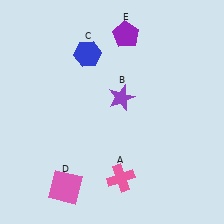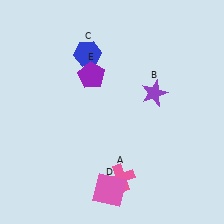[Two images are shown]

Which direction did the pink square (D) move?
The pink square (D) moved right.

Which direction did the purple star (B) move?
The purple star (B) moved right.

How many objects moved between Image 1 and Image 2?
3 objects moved between the two images.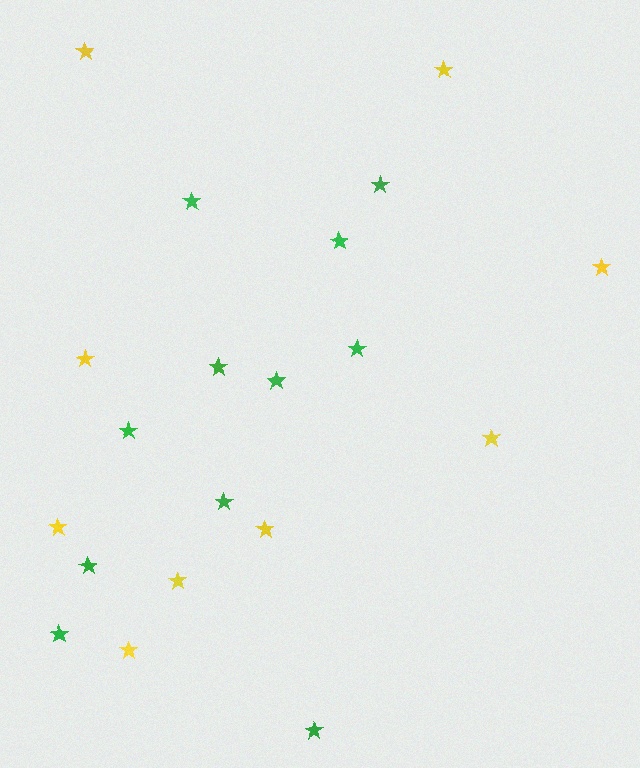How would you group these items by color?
There are 2 groups: one group of green stars (11) and one group of yellow stars (9).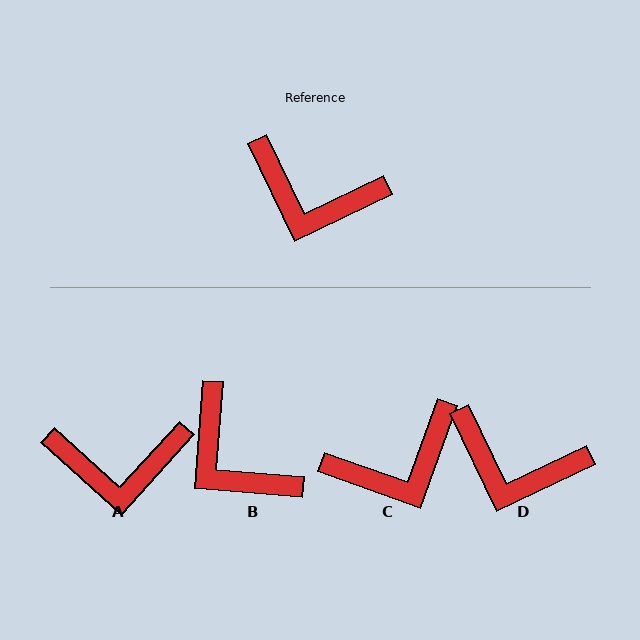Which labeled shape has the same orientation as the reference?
D.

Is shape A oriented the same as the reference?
No, it is off by about 22 degrees.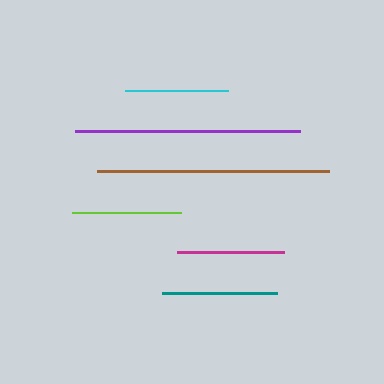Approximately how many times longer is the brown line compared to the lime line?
The brown line is approximately 2.1 times the length of the lime line.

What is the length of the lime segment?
The lime segment is approximately 109 pixels long.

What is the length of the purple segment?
The purple segment is approximately 225 pixels long.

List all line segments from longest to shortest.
From longest to shortest: brown, purple, teal, lime, magenta, cyan.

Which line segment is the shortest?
The cyan line is the shortest at approximately 103 pixels.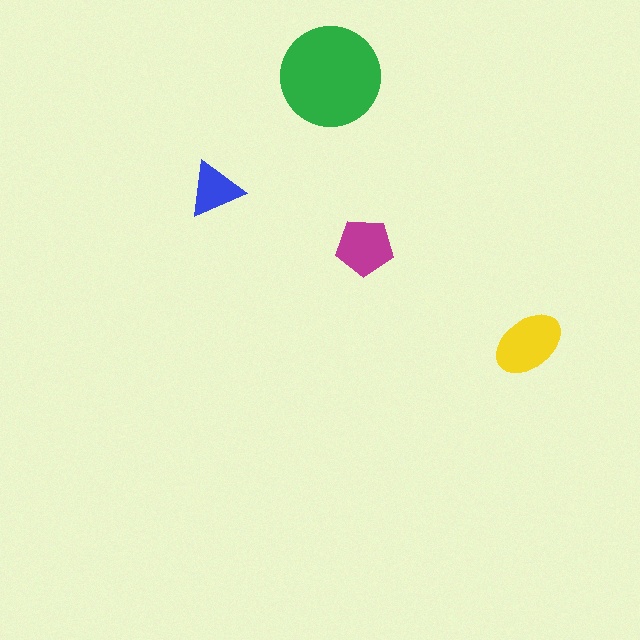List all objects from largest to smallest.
The green circle, the yellow ellipse, the magenta pentagon, the blue triangle.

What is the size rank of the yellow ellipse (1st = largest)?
2nd.